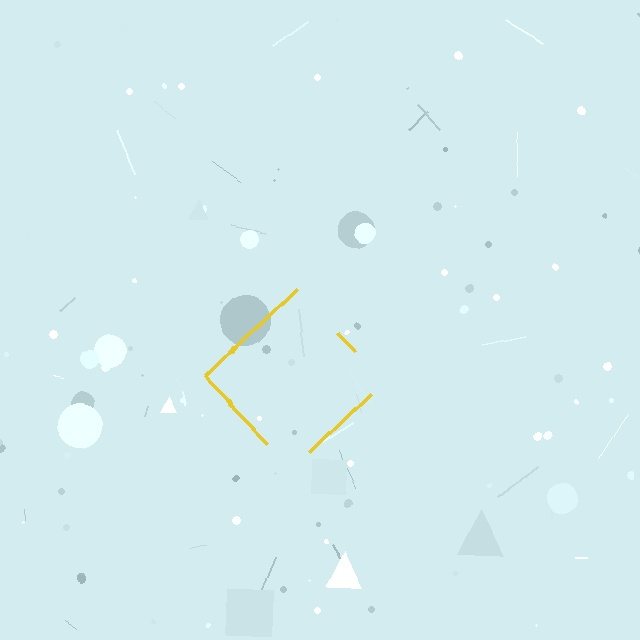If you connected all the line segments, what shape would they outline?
They would outline a diamond.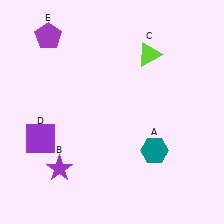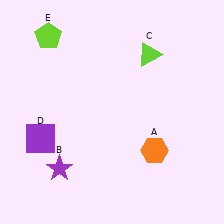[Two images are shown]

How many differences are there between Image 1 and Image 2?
There are 2 differences between the two images.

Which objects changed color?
A changed from teal to orange. E changed from purple to lime.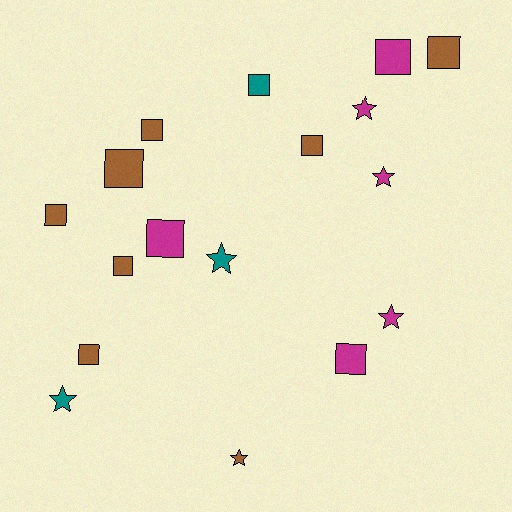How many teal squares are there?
There is 1 teal square.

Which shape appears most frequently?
Square, with 11 objects.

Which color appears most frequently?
Brown, with 8 objects.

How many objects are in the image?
There are 17 objects.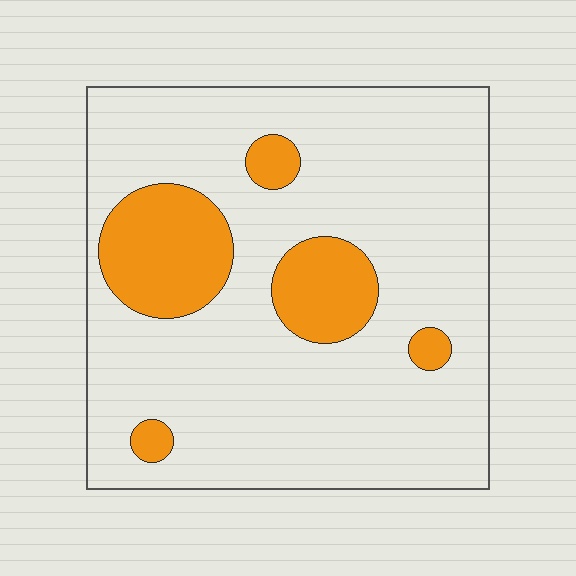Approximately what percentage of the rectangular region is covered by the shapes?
Approximately 20%.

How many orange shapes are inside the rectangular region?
5.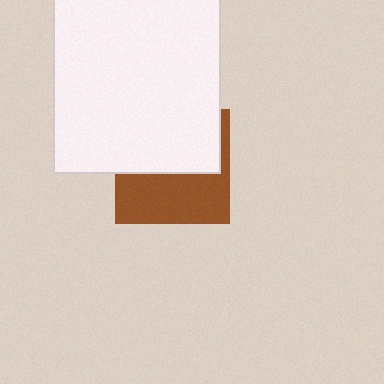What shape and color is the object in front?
The object in front is a white rectangle.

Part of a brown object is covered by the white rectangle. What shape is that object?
It is a square.